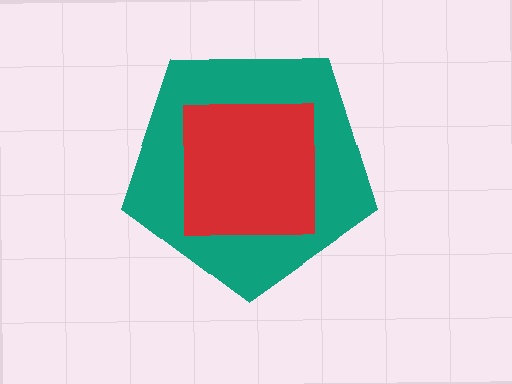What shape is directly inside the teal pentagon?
The red square.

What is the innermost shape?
The red square.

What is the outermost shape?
The teal pentagon.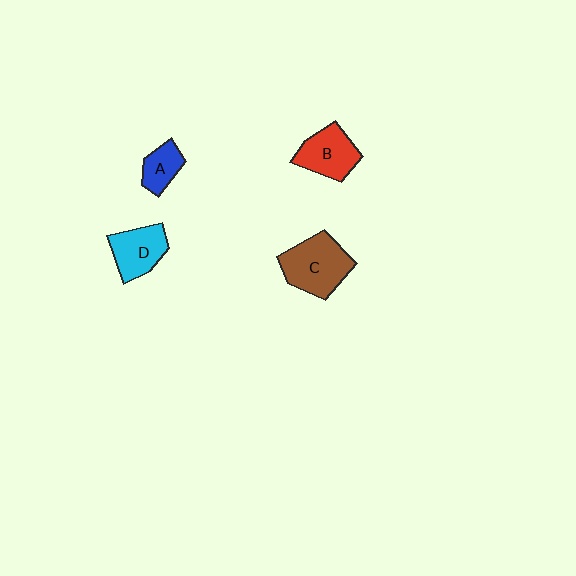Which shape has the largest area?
Shape C (brown).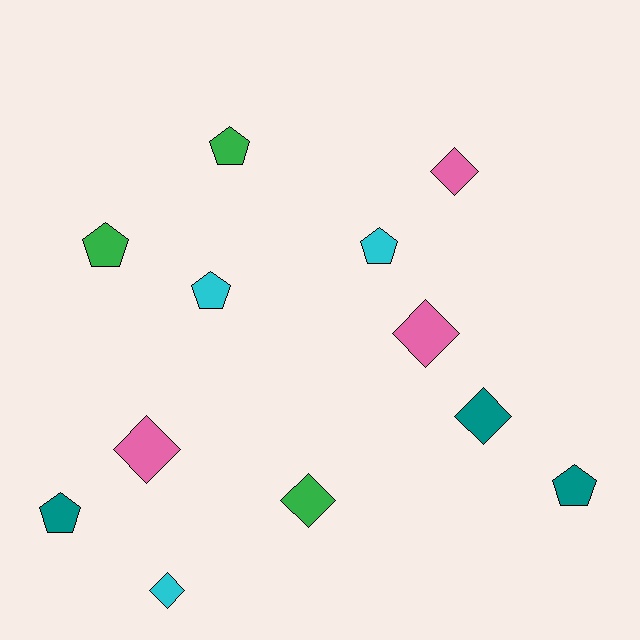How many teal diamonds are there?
There is 1 teal diamond.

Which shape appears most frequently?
Pentagon, with 6 objects.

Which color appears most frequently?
Cyan, with 3 objects.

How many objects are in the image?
There are 12 objects.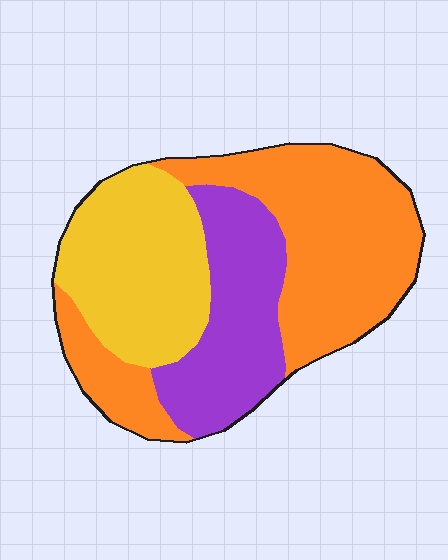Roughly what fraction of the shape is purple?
Purple takes up between a sixth and a third of the shape.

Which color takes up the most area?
Orange, at roughly 45%.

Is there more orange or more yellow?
Orange.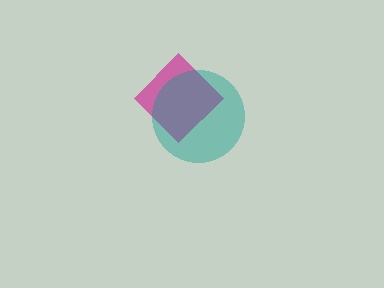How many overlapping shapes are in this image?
There are 2 overlapping shapes in the image.